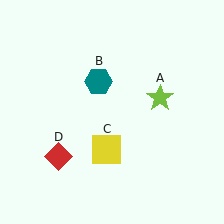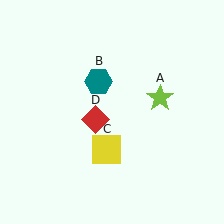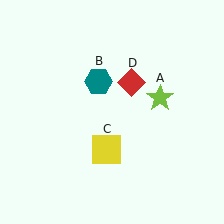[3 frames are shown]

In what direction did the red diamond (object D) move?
The red diamond (object D) moved up and to the right.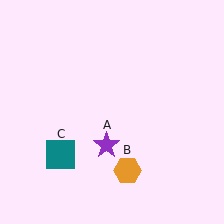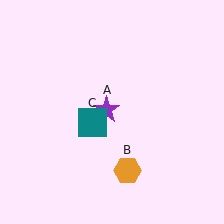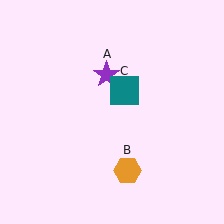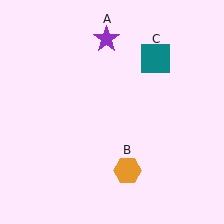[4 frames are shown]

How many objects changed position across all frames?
2 objects changed position: purple star (object A), teal square (object C).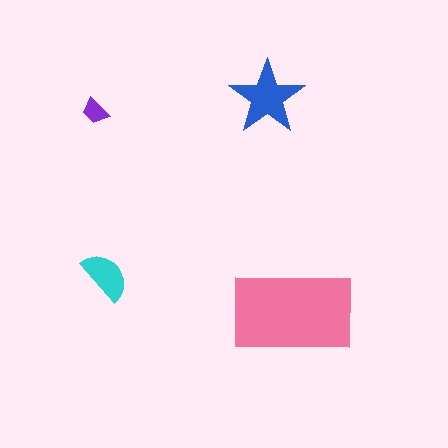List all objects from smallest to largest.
The purple trapezoid, the cyan semicircle, the blue star, the pink rectangle.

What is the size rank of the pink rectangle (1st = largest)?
1st.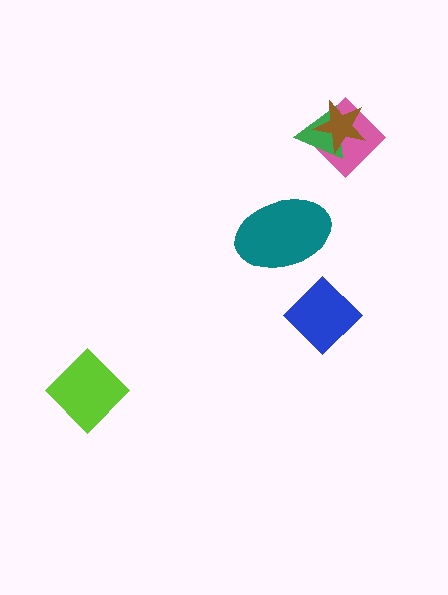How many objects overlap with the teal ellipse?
0 objects overlap with the teal ellipse.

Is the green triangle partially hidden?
Yes, it is partially covered by another shape.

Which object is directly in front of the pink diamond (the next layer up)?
The green triangle is directly in front of the pink diamond.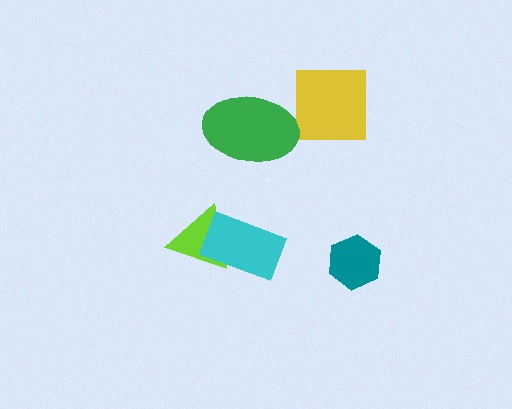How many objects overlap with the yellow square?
0 objects overlap with the yellow square.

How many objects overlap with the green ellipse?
0 objects overlap with the green ellipse.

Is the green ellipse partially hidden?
No, no other shape covers it.